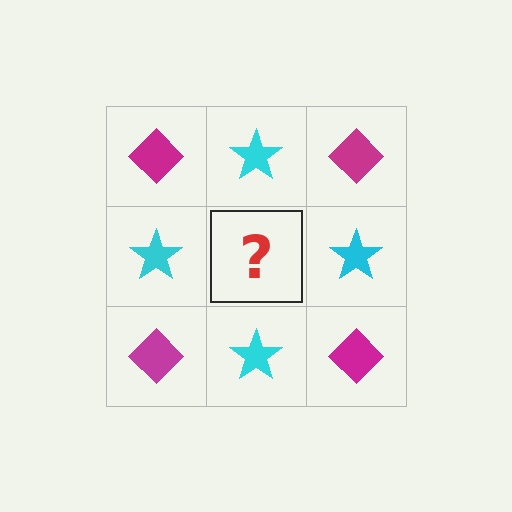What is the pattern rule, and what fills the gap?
The rule is that it alternates magenta diamond and cyan star in a checkerboard pattern. The gap should be filled with a magenta diamond.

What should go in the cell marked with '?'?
The missing cell should contain a magenta diamond.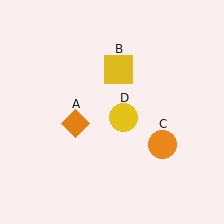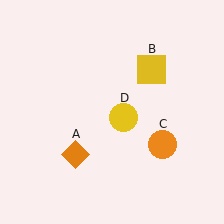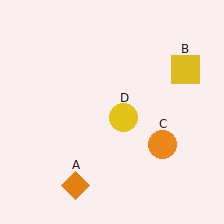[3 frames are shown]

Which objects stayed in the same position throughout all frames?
Orange circle (object C) and yellow circle (object D) remained stationary.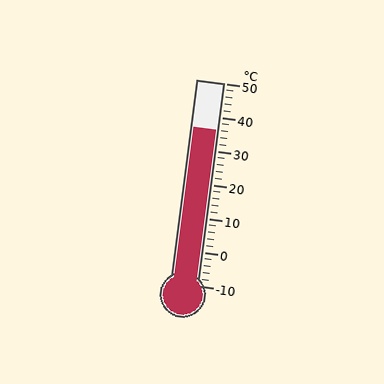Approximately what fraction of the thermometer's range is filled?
The thermometer is filled to approximately 75% of its range.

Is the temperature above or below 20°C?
The temperature is above 20°C.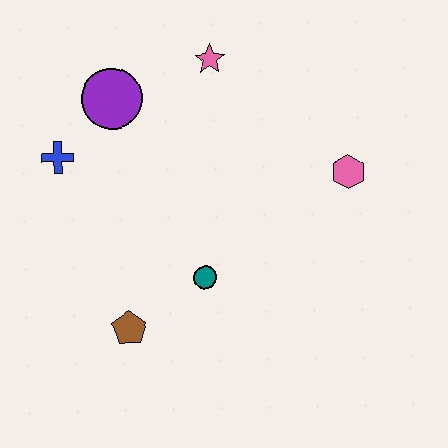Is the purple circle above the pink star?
No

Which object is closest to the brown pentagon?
The teal circle is closest to the brown pentagon.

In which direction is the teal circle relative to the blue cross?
The teal circle is to the right of the blue cross.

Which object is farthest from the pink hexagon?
The blue cross is farthest from the pink hexagon.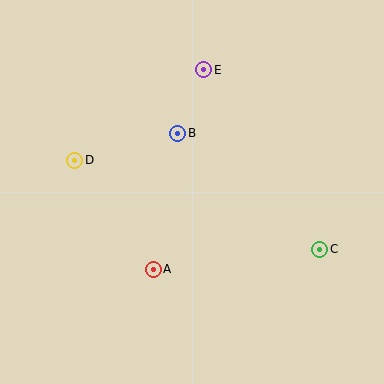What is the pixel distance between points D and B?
The distance between D and B is 106 pixels.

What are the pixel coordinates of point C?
Point C is at (320, 249).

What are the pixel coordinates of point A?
Point A is at (153, 269).